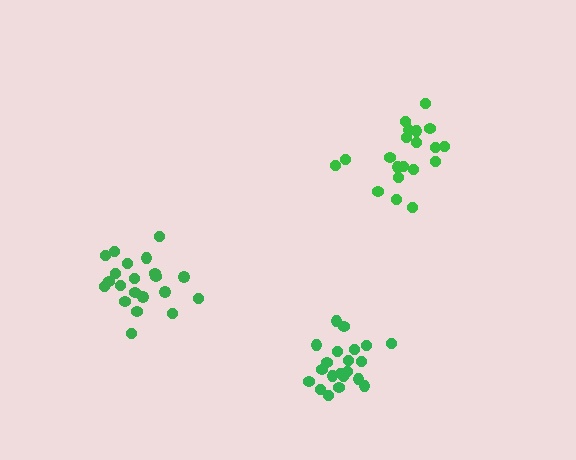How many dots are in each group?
Group 1: 21 dots, Group 2: 21 dots, Group 3: 20 dots (62 total).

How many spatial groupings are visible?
There are 3 spatial groupings.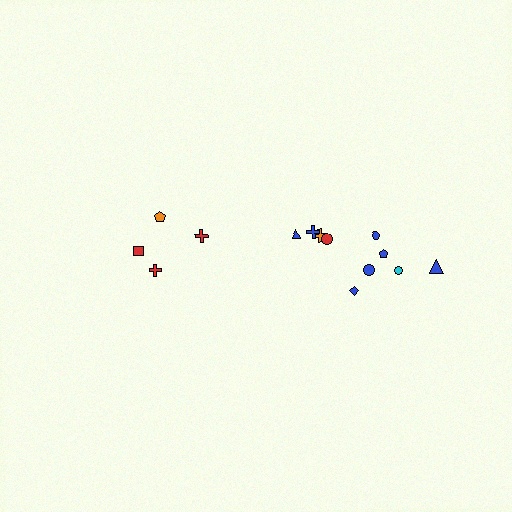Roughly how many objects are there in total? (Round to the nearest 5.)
Roughly 15 objects in total.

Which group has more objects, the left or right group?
The right group.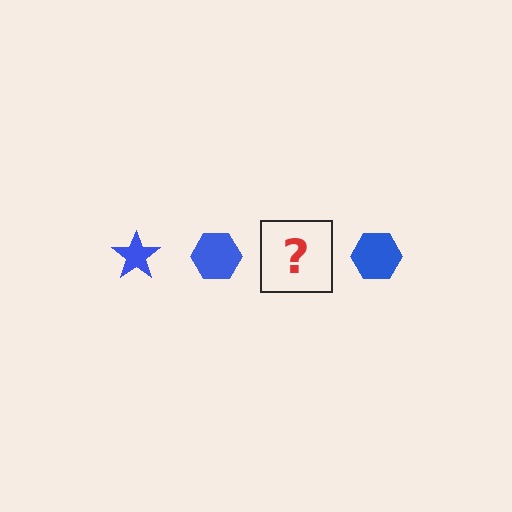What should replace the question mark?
The question mark should be replaced with a blue star.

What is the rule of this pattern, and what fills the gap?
The rule is that the pattern cycles through star, hexagon shapes in blue. The gap should be filled with a blue star.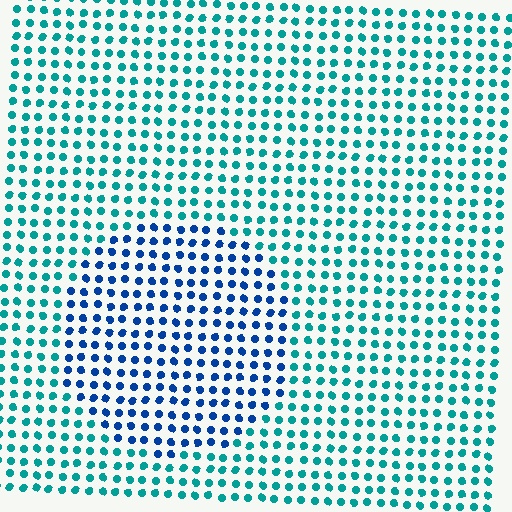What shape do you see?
I see a circle.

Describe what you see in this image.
The image is filled with small teal elements in a uniform arrangement. A circle-shaped region is visible where the elements are tinted to a slightly different hue, forming a subtle color boundary.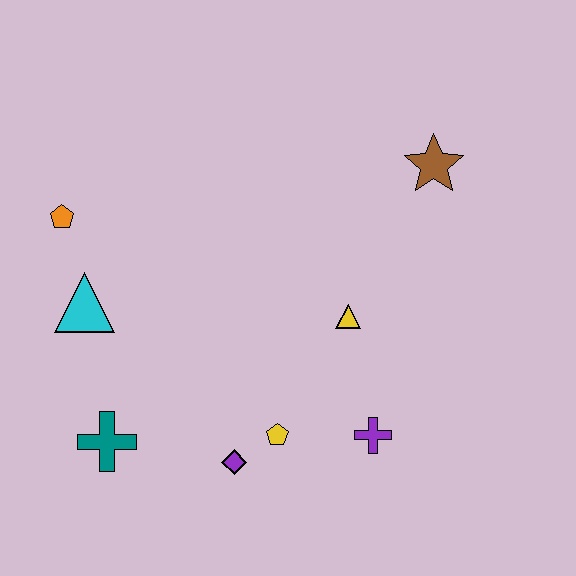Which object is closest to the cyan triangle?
The orange pentagon is closest to the cyan triangle.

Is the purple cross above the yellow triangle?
No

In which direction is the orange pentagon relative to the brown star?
The orange pentagon is to the left of the brown star.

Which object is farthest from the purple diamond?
The brown star is farthest from the purple diamond.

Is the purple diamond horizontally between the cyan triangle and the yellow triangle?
Yes